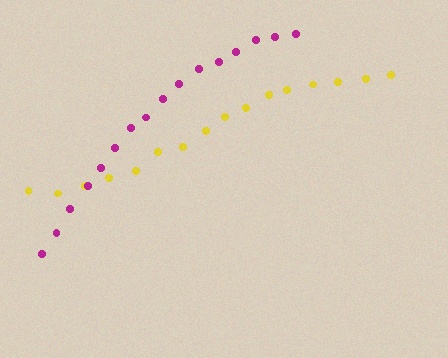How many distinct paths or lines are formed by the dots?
There are 2 distinct paths.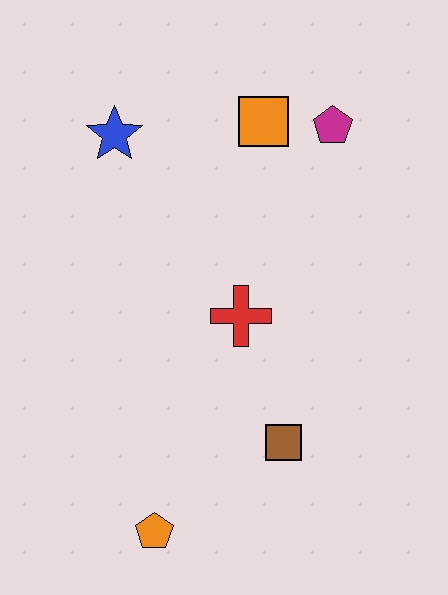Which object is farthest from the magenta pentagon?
The orange pentagon is farthest from the magenta pentagon.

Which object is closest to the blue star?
The orange square is closest to the blue star.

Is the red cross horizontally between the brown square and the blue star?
Yes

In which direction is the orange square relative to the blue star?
The orange square is to the right of the blue star.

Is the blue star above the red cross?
Yes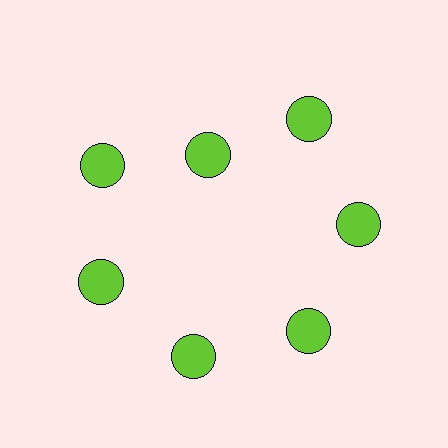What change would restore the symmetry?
The symmetry would be restored by moving it outward, back onto the ring so that all 7 circles sit at equal angles and equal distance from the center.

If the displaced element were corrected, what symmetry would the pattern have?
It would have 7-fold rotational symmetry — the pattern would map onto itself every 51 degrees.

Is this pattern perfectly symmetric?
No. The 7 lime circles are arranged in a ring, but one element near the 12 o'clock position is pulled inward toward the center, breaking the 7-fold rotational symmetry.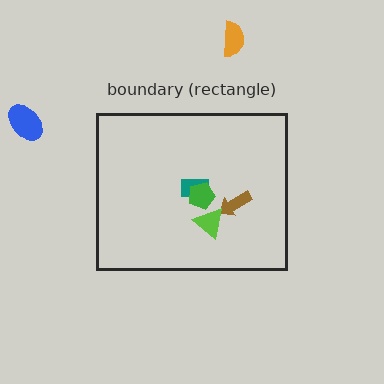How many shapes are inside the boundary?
4 inside, 2 outside.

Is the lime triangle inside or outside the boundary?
Inside.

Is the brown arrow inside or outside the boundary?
Inside.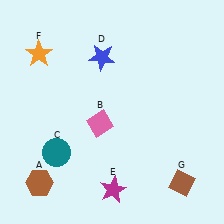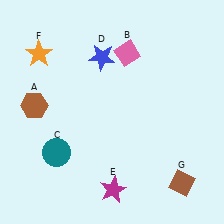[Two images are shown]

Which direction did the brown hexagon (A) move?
The brown hexagon (A) moved up.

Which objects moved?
The objects that moved are: the brown hexagon (A), the pink diamond (B).